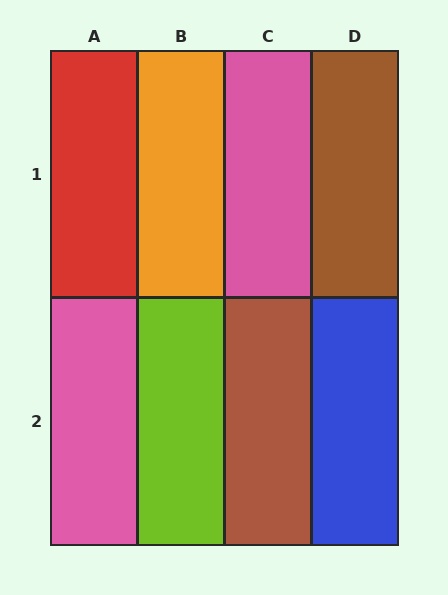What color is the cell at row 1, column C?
Pink.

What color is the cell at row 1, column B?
Orange.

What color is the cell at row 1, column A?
Red.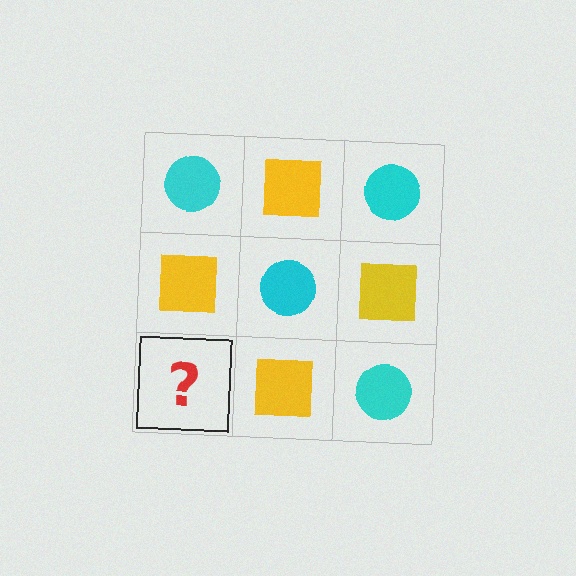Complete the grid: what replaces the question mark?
The question mark should be replaced with a cyan circle.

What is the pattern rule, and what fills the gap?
The rule is that it alternates cyan circle and yellow square in a checkerboard pattern. The gap should be filled with a cyan circle.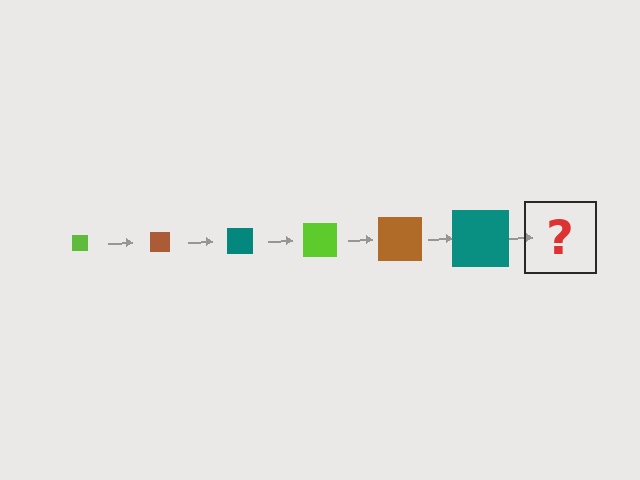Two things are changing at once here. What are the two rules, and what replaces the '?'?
The two rules are that the square grows larger each step and the color cycles through lime, brown, and teal. The '?' should be a lime square, larger than the previous one.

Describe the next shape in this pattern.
It should be a lime square, larger than the previous one.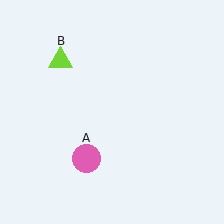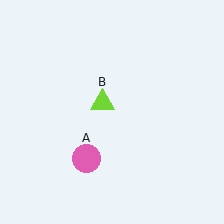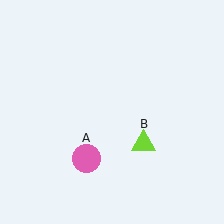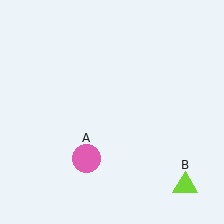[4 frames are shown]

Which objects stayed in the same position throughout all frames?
Pink circle (object A) remained stationary.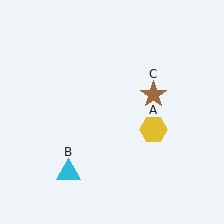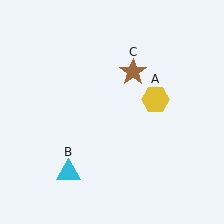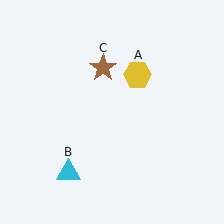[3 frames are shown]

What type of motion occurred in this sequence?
The yellow hexagon (object A), brown star (object C) rotated counterclockwise around the center of the scene.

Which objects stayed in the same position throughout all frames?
Cyan triangle (object B) remained stationary.